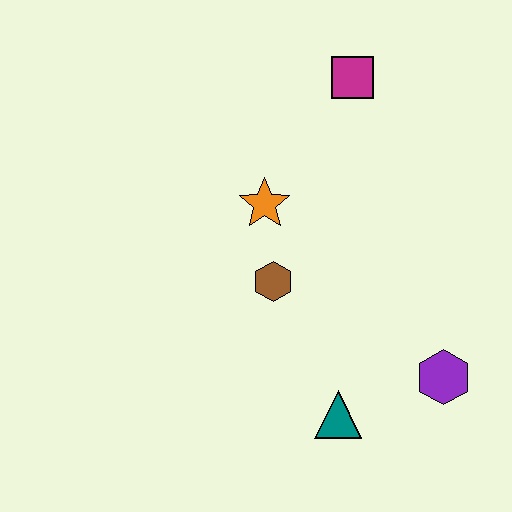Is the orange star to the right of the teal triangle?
No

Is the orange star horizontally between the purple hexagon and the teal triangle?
No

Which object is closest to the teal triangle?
The purple hexagon is closest to the teal triangle.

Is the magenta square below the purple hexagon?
No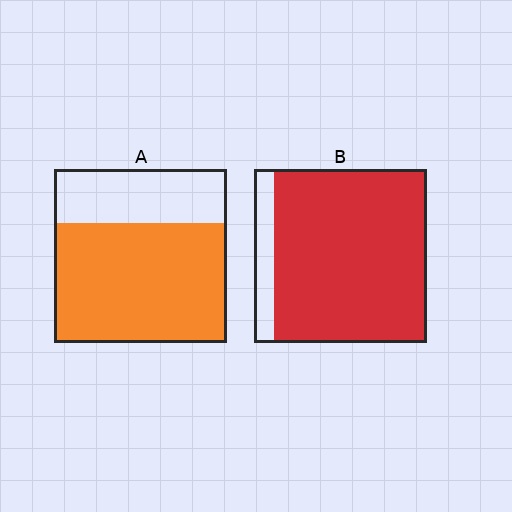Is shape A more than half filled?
Yes.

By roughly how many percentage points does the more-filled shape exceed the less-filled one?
By roughly 20 percentage points (B over A).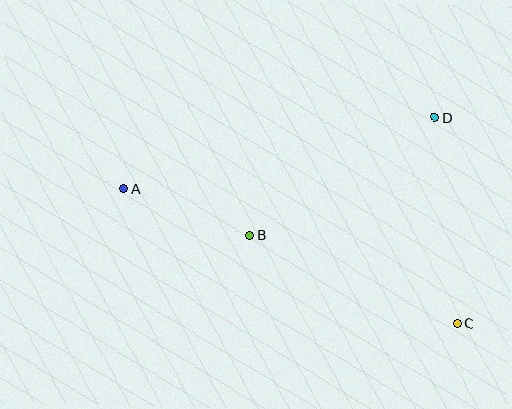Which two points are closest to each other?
Points A and B are closest to each other.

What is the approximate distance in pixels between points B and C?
The distance between B and C is approximately 225 pixels.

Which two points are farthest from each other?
Points A and C are farthest from each other.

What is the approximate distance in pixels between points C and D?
The distance between C and D is approximately 207 pixels.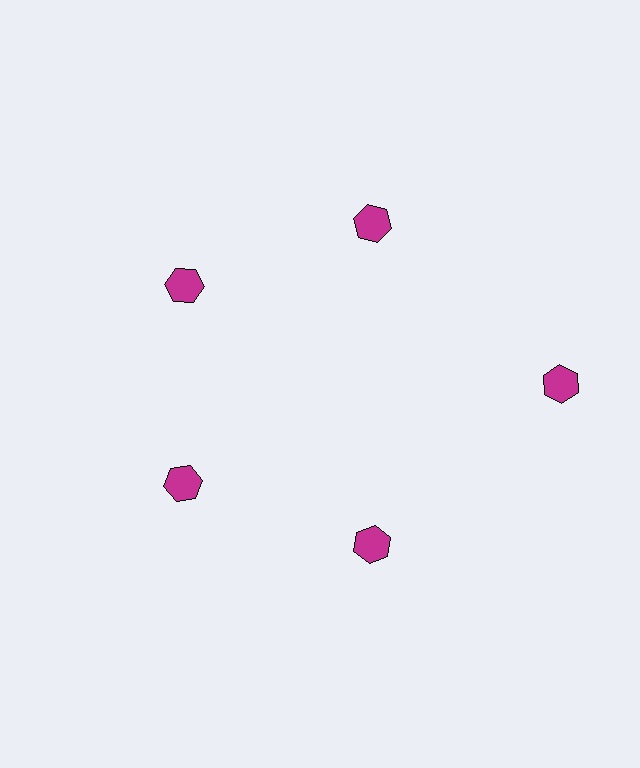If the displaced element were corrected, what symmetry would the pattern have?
It would have 5-fold rotational symmetry — the pattern would map onto itself every 72 degrees.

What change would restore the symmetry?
The symmetry would be restored by moving it inward, back onto the ring so that all 5 hexagons sit at equal angles and equal distance from the center.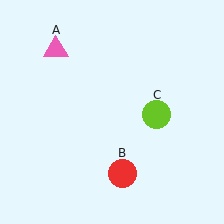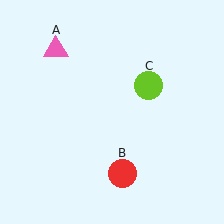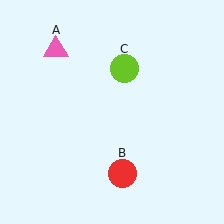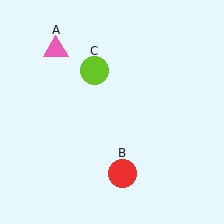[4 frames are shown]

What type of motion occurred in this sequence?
The lime circle (object C) rotated counterclockwise around the center of the scene.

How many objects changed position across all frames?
1 object changed position: lime circle (object C).